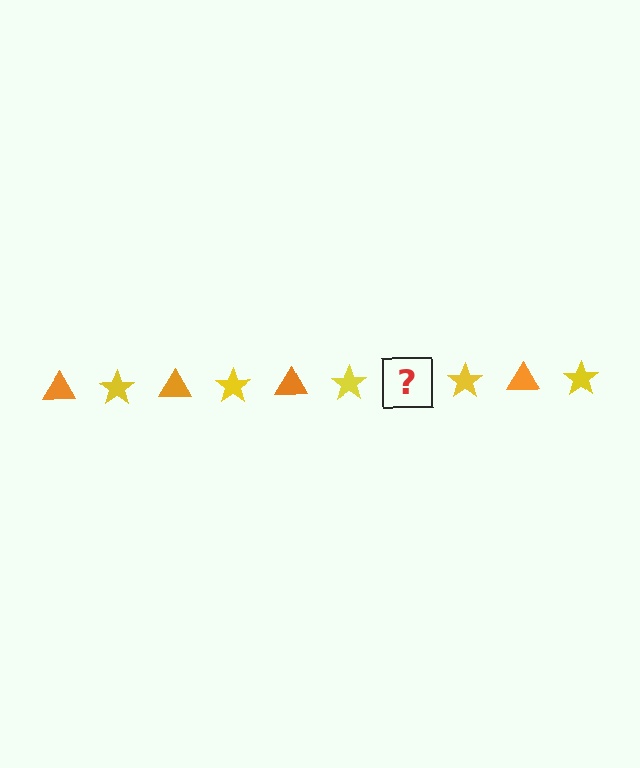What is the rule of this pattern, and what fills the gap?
The rule is that the pattern alternates between orange triangle and yellow star. The gap should be filled with an orange triangle.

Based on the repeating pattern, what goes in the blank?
The blank should be an orange triangle.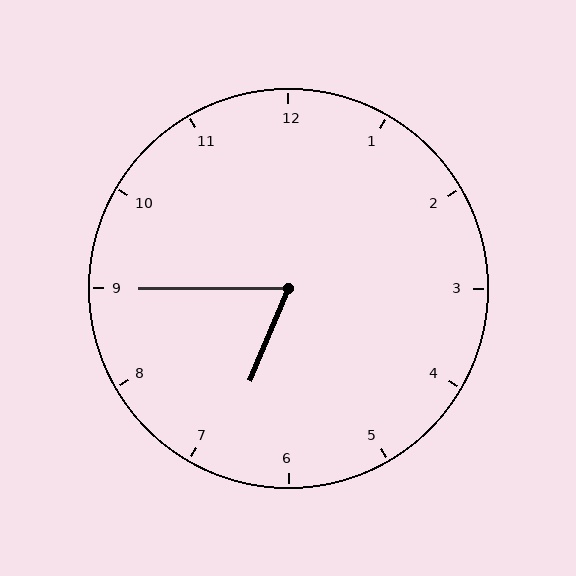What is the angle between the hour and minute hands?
Approximately 68 degrees.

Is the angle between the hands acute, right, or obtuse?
It is acute.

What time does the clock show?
6:45.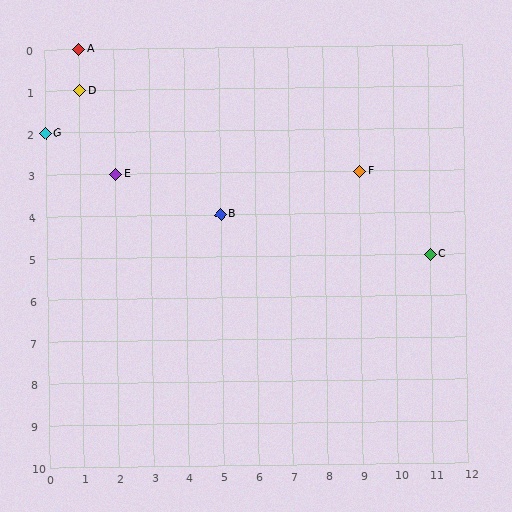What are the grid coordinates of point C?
Point C is at grid coordinates (11, 5).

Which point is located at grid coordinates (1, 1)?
Point D is at (1, 1).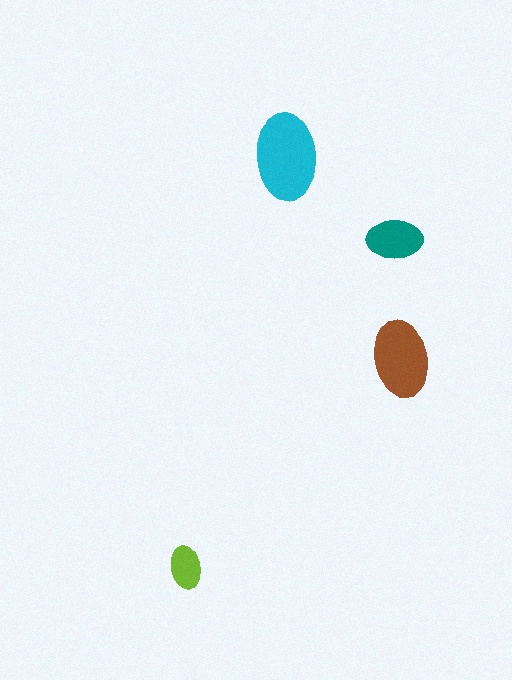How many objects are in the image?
There are 4 objects in the image.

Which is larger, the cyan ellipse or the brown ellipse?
The cyan one.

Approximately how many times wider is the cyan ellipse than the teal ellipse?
About 1.5 times wider.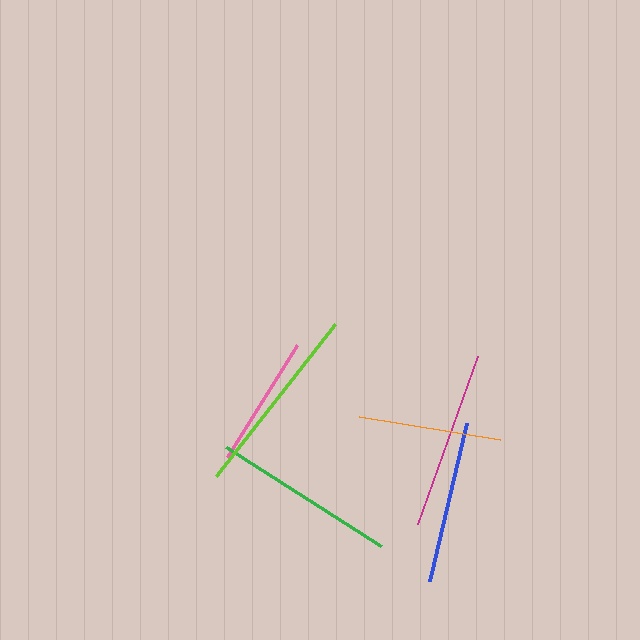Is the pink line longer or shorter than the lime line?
The lime line is longer than the pink line.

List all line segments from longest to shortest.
From longest to shortest: lime, green, magenta, blue, orange, pink.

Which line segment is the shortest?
The pink line is the shortest at approximately 132 pixels.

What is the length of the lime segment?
The lime segment is approximately 193 pixels long.